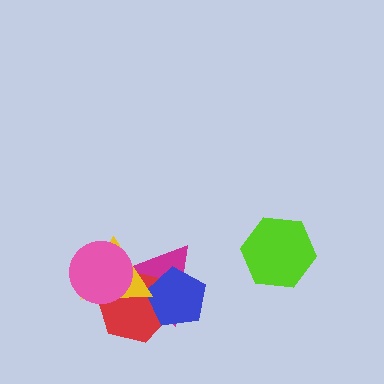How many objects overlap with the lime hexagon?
0 objects overlap with the lime hexagon.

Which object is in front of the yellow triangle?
The pink circle is in front of the yellow triangle.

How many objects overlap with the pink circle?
3 objects overlap with the pink circle.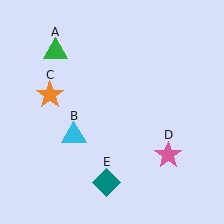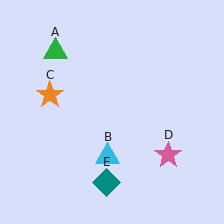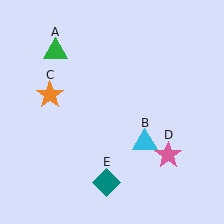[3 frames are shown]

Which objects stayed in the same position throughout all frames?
Green triangle (object A) and orange star (object C) and pink star (object D) and teal diamond (object E) remained stationary.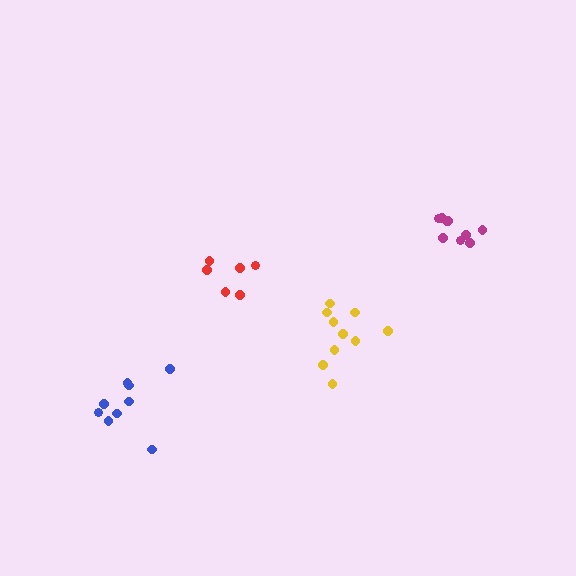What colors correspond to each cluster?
The clusters are colored: red, magenta, blue, yellow.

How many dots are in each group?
Group 1: 6 dots, Group 2: 9 dots, Group 3: 9 dots, Group 4: 11 dots (35 total).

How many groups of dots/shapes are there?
There are 4 groups.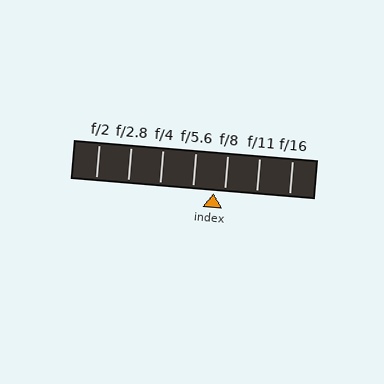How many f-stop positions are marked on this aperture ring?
There are 7 f-stop positions marked.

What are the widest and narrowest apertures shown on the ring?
The widest aperture shown is f/2 and the narrowest is f/16.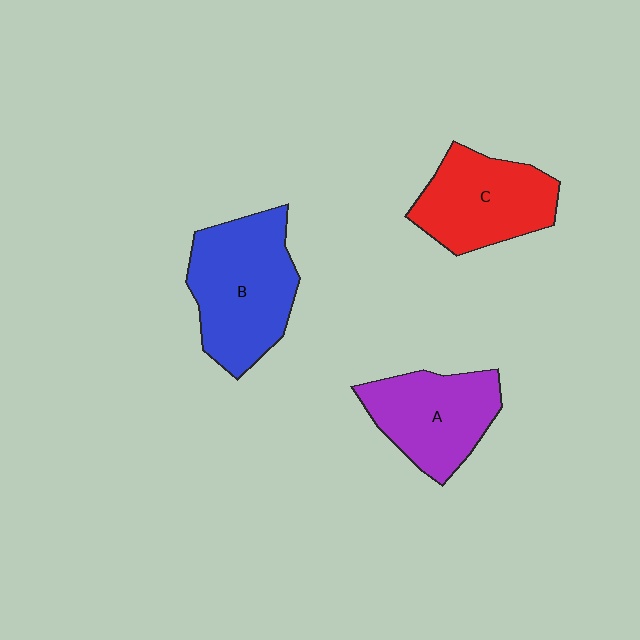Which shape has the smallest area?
Shape A (purple).